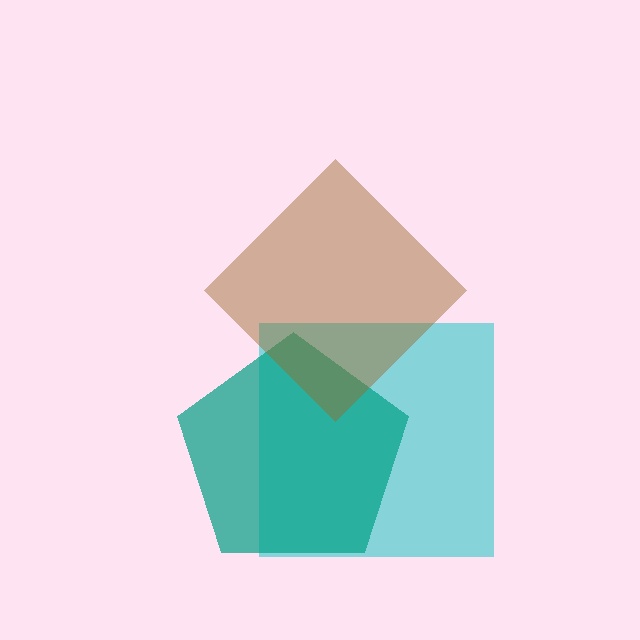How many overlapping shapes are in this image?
There are 3 overlapping shapes in the image.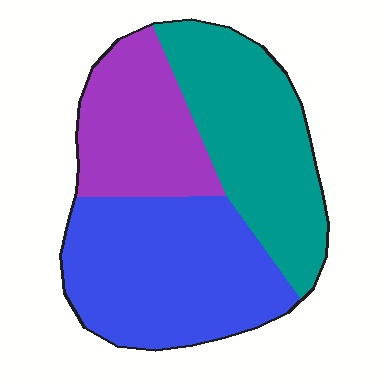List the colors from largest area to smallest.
From largest to smallest: blue, teal, purple.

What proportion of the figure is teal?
Teal covers 35% of the figure.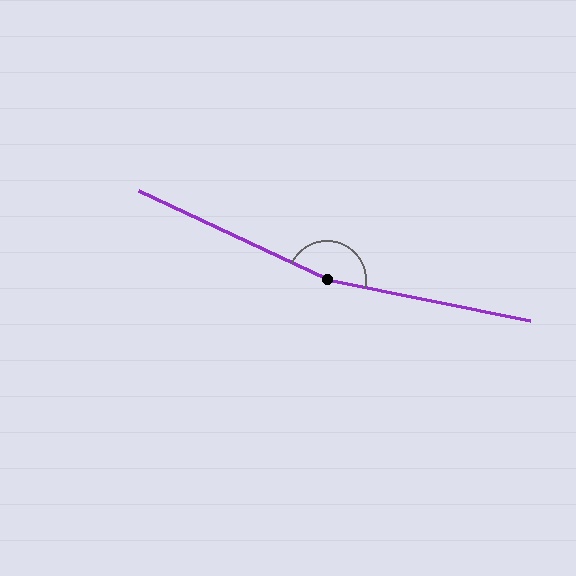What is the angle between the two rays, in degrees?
Approximately 166 degrees.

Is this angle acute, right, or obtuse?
It is obtuse.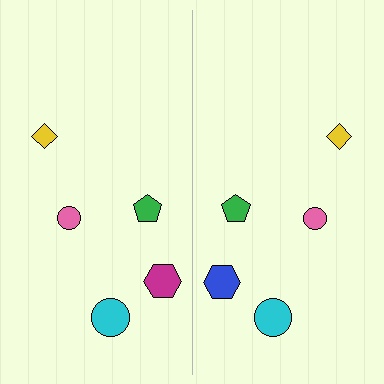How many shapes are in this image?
There are 10 shapes in this image.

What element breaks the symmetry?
The blue hexagon on the right side breaks the symmetry — its mirror counterpart is magenta.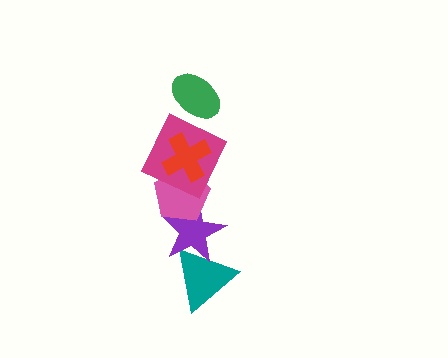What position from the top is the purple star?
The purple star is 5th from the top.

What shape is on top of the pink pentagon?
The magenta square is on top of the pink pentagon.